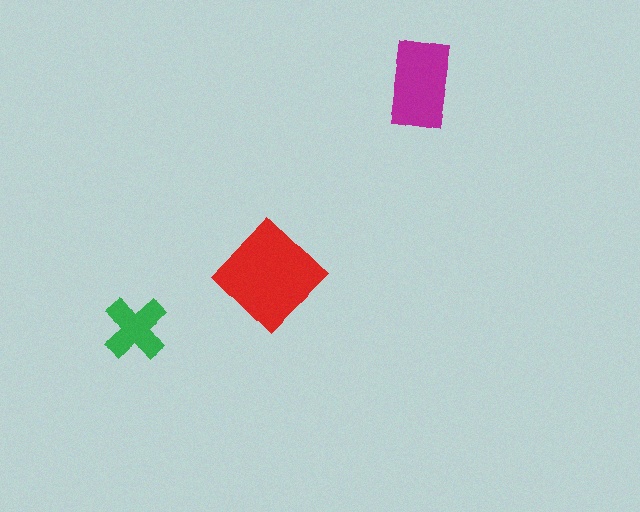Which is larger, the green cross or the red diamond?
The red diamond.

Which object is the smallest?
The green cross.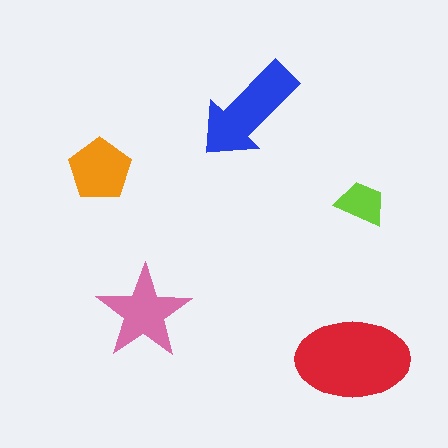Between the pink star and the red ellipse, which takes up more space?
The red ellipse.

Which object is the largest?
The red ellipse.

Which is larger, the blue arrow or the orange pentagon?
The blue arrow.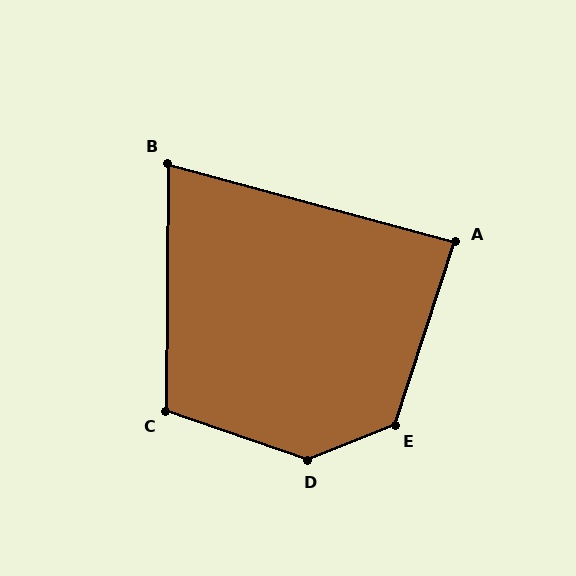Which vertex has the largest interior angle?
D, at approximately 139 degrees.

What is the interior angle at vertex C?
Approximately 109 degrees (obtuse).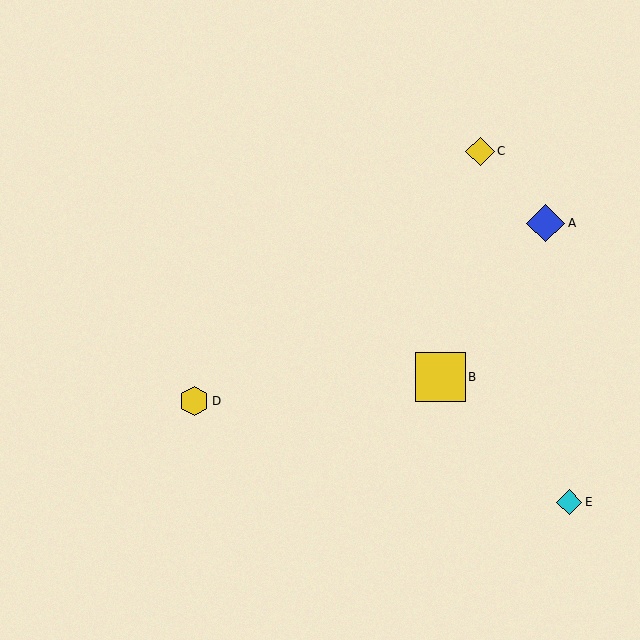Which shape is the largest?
The yellow square (labeled B) is the largest.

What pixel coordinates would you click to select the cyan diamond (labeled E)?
Click at (569, 502) to select the cyan diamond E.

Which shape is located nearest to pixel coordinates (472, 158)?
The yellow diamond (labeled C) at (480, 151) is nearest to that location.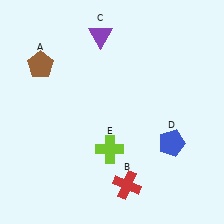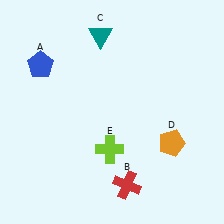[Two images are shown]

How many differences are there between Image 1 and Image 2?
There are 3 differences between the two images.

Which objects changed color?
A changed from brown to blue. C changed from purple to teal. D changed from blue to orange.